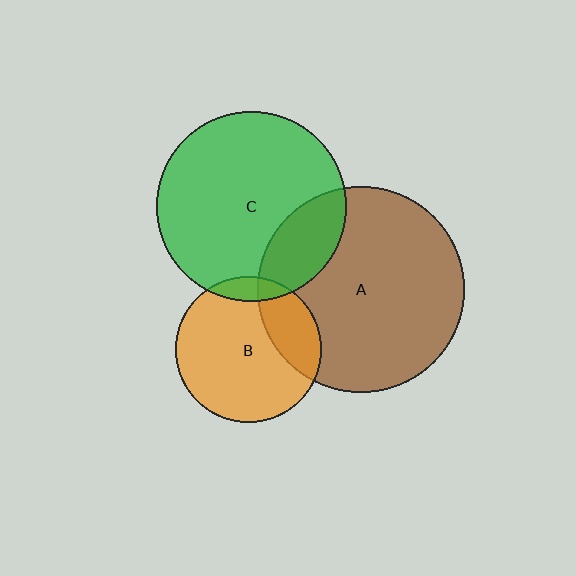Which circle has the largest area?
Circle A (brown).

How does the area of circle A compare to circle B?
Approximately 2.0 times.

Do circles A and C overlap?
Yes.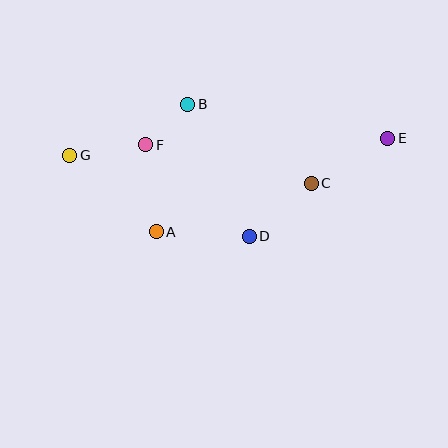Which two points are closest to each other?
Points B and F are closest to each other.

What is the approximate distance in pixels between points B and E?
The distance between B and E is approximately 203 pixels.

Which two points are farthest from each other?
Points E and G are farthest from each other.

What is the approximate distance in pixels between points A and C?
The distance between A and C is approximately 162 pixels.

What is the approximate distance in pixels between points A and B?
The distance between A and B is approximately 131 pixels.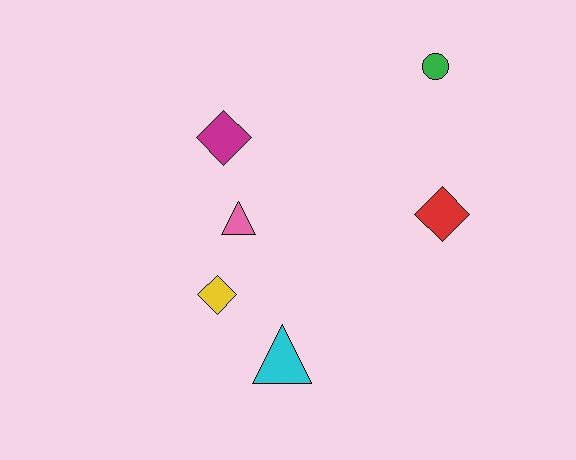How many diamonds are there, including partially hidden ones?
There are 3 diamonds.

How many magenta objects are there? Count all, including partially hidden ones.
There is 1 magenta object.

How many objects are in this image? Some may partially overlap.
There are 6 objects.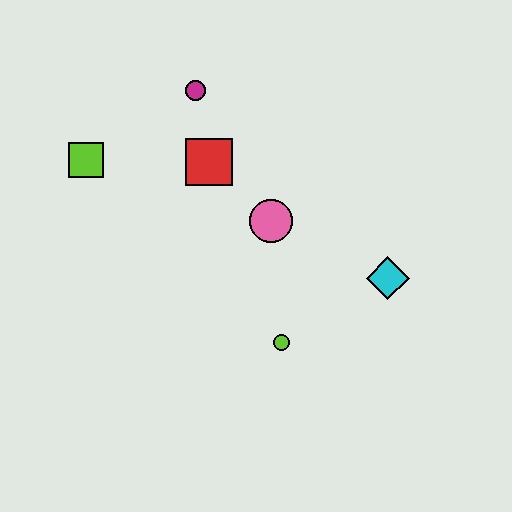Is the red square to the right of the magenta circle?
Yes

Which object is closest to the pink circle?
The red square is closest to the pink circle.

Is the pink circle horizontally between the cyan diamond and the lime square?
Yes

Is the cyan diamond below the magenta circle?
Yes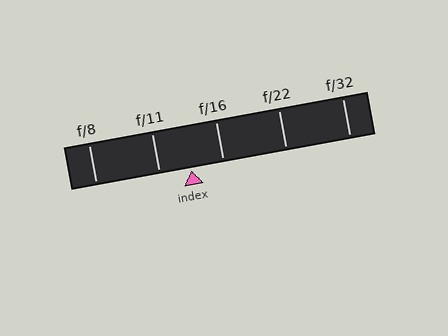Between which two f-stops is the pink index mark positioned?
The index mark is between f/11 and f/16.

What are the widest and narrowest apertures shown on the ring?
The widest aperture shown is f/8 and the narrowest is f/32.